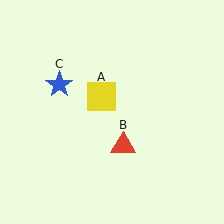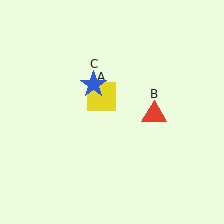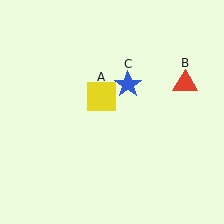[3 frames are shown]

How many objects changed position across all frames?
2 objects changed position: red triangle (object B), blue star (object C).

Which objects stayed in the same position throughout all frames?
Yellow square (object A) remained stationary.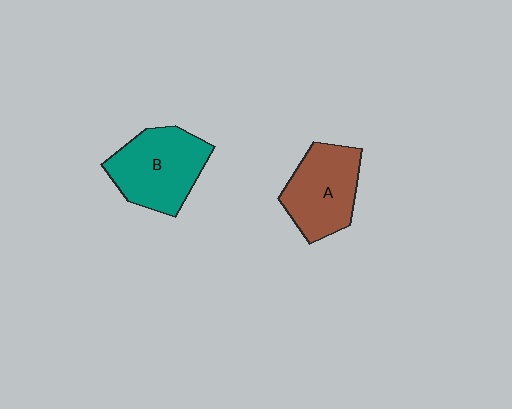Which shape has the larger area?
Shape B (teal).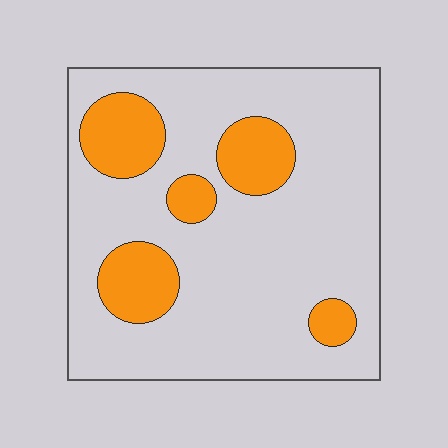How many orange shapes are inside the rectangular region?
5.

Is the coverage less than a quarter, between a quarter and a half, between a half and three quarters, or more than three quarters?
Less than a quarter.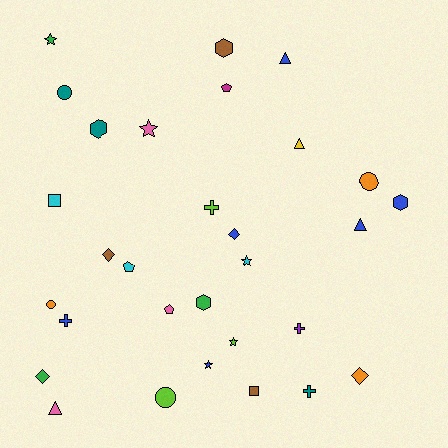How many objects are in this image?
There are 30 objects.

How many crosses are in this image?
There are 4 crosses.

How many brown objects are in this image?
There are 3 brown objects.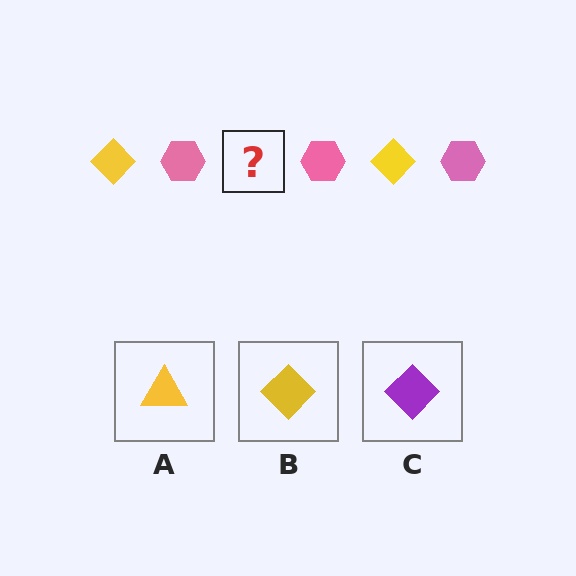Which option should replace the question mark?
Option B.